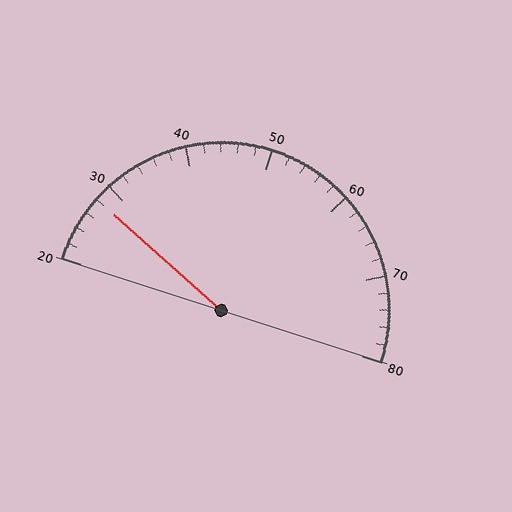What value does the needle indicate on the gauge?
The needle indicates approximately 28.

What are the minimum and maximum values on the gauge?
The gauge ranges from 20 to 80.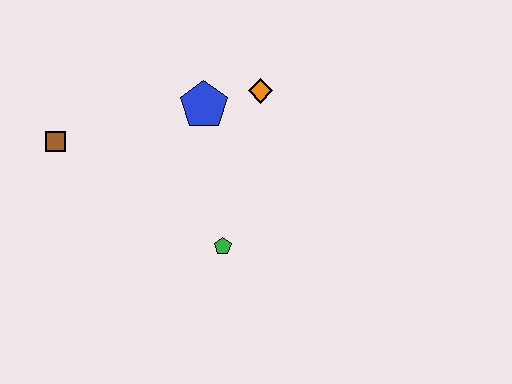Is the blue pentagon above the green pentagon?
Yes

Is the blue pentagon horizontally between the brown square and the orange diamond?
Yes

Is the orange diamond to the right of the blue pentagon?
Yes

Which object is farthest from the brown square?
The orange diamond is farthest from the brown square.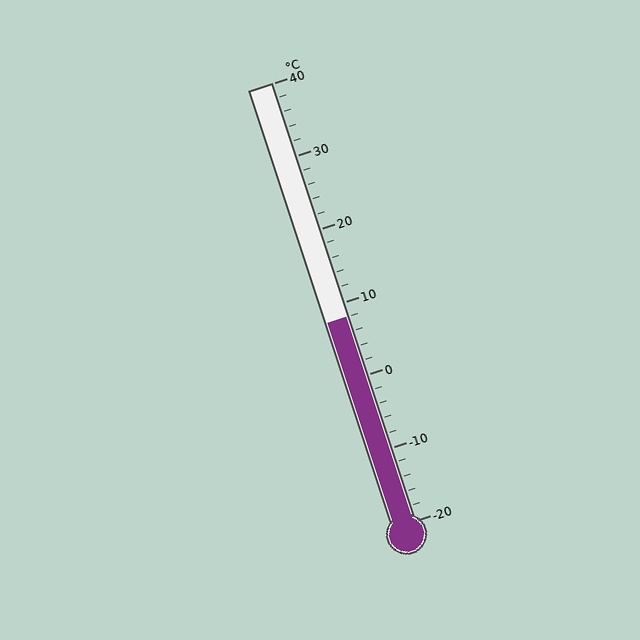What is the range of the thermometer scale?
The thermometer scale ranges from -20°C to 40°C.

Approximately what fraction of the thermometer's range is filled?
The thermometer is filled to approximately 45% of its range.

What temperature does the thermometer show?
The thermometer shows approximately 8°C.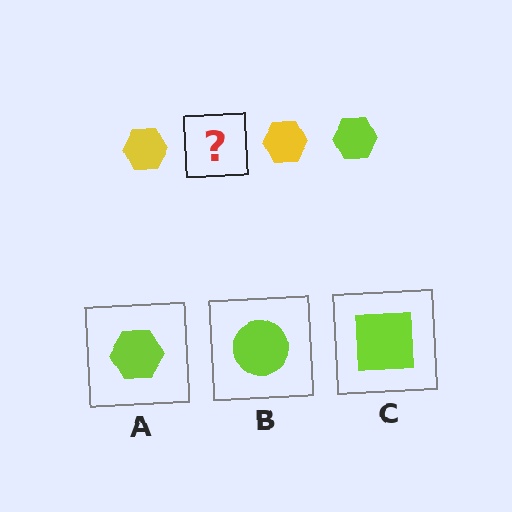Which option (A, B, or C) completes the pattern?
A.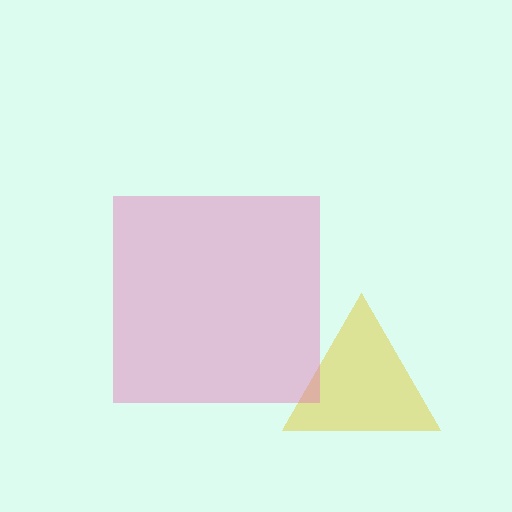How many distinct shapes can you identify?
There are 2 distinct shapes: a yellow triangle, a pink square.